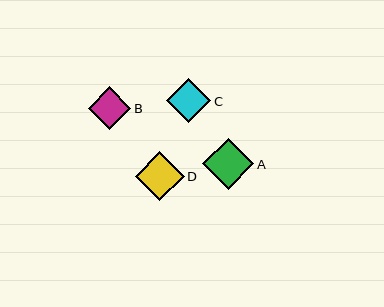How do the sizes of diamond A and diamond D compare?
Diamond A and diamond D are approximately the same size.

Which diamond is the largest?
Diamond A is the largest with a size of approximately 51 pixels.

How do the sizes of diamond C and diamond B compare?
Diamond C and diamond B are approximately the same size.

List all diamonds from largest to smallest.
From largest to smallest: A, D, C, B.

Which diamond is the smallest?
Diamond B is the smallest with a size of approximately 43 pixels.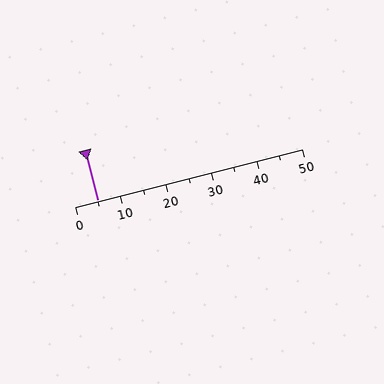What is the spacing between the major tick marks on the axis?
The major ticks are spaced 10 apart.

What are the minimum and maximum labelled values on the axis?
The axis runs from 0 to 50.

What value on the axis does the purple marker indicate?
The marker indicates approximately 5.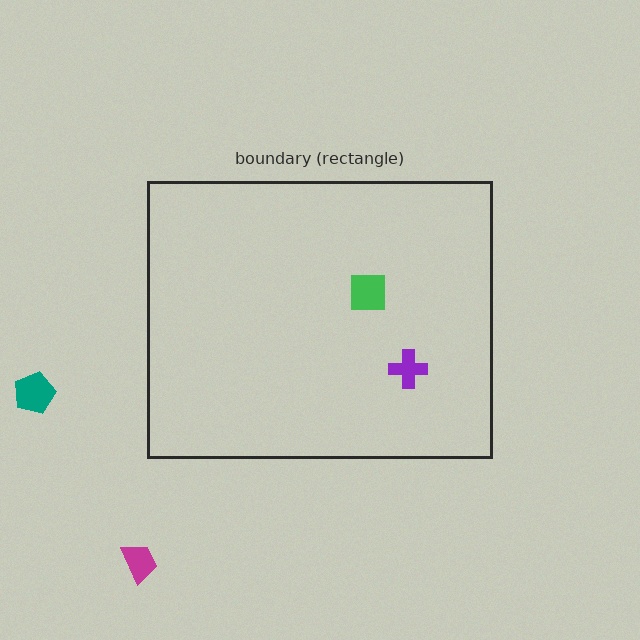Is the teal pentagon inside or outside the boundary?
Outside.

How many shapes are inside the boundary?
2 inside, 2 outside.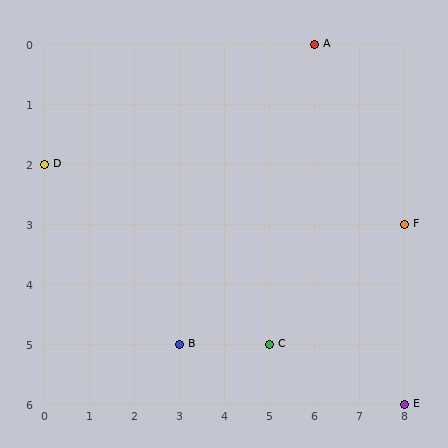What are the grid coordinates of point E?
Point E is at grid coordinates (8, 6).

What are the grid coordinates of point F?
Point F is at grid coordinates (8, 3).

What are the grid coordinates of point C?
Point C is at grid coordinates (5, 5).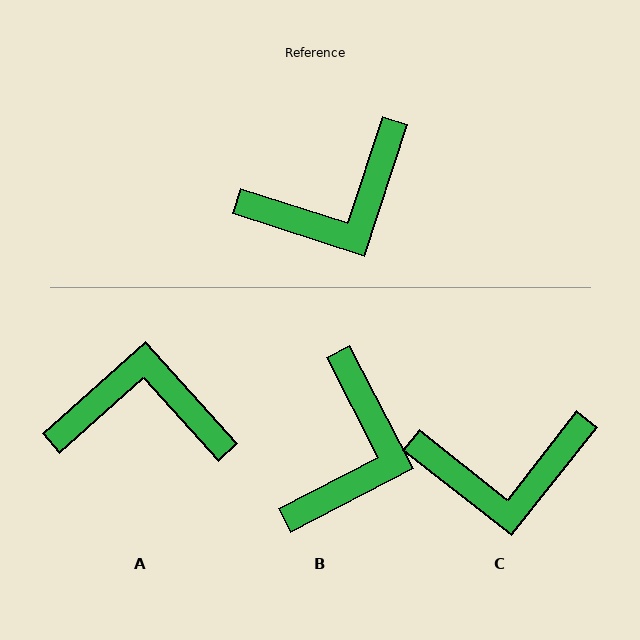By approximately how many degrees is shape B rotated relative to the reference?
Approximately 46 degrees counter-clockwise.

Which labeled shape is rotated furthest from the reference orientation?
A, about 150 degrees away.